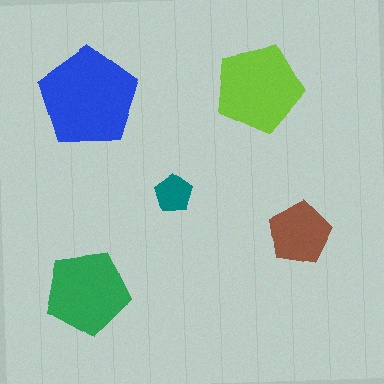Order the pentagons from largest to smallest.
the blue one, the lime one, the green one, the brown one, the teal one.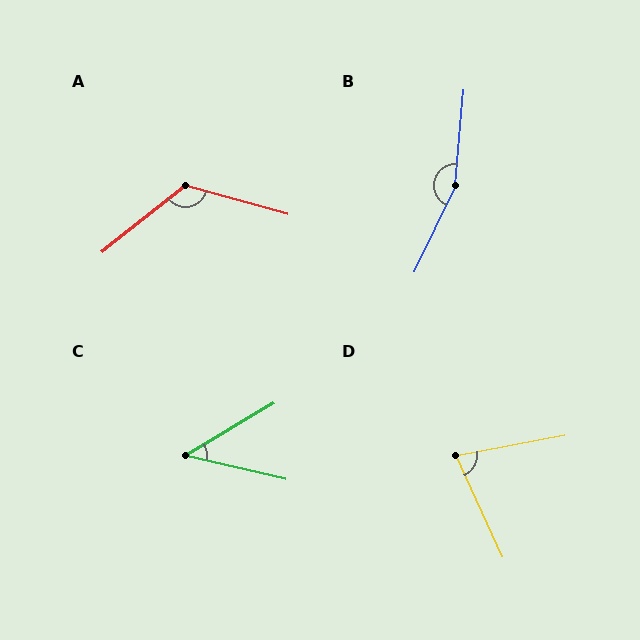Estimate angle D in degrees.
Approximately 76 degrees.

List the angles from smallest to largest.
C (44°), D (76°), A (126°), B (159°).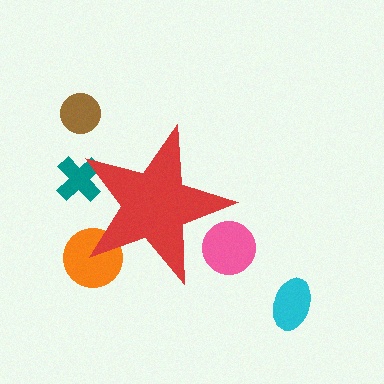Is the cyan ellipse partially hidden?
No, the cyan ellipse is fully visible.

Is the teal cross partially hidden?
Yes, the teal cross is partially hidden behind the red star.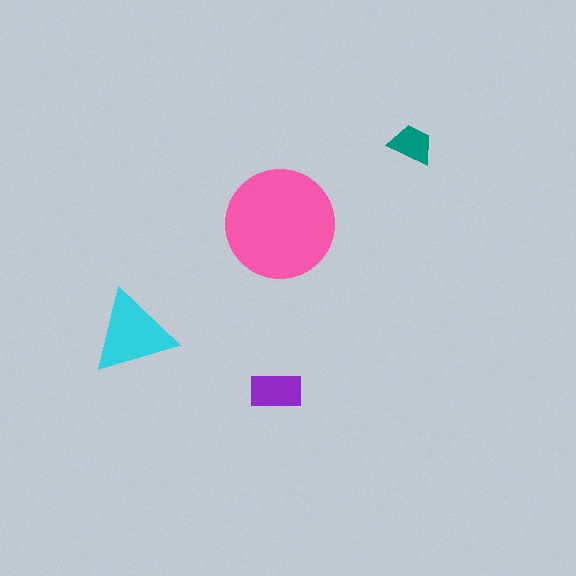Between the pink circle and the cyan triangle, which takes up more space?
The pink circle.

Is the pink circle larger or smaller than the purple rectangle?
Larger.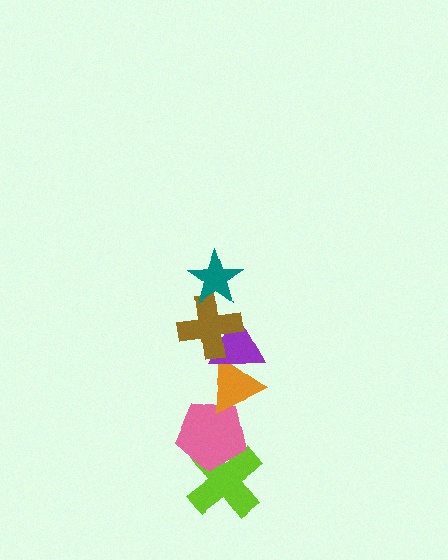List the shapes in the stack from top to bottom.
From top to bottom: the teal star, the brown cross, the purple triangle, the orange triangle, the pink pentagon, the lime cross.